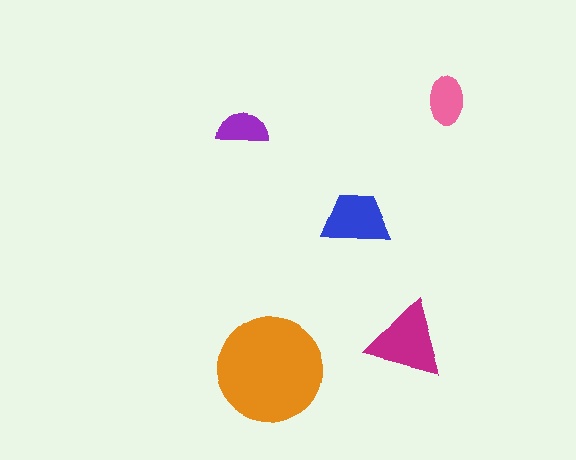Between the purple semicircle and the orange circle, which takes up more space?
The orange circle.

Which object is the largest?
The orange circle.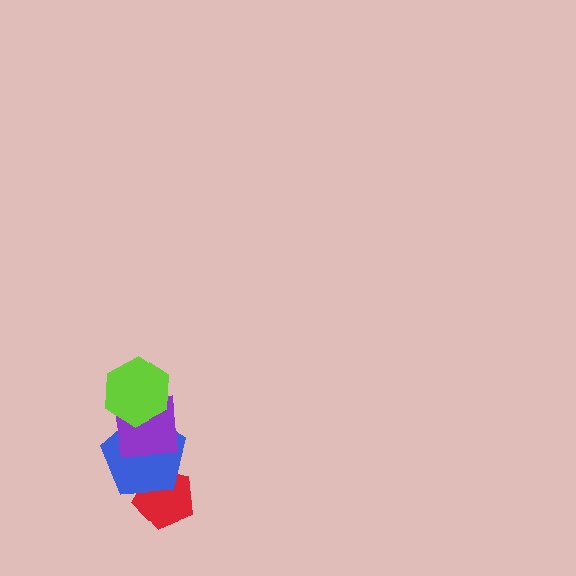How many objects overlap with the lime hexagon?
2 objects overlap with the lime hexagon.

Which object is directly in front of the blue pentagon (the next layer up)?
The purple square is directly in front of the blue pentagon.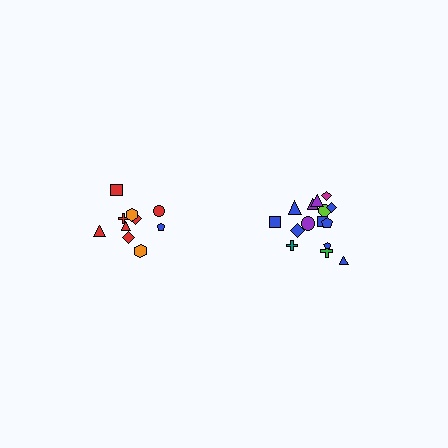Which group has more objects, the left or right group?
The right group.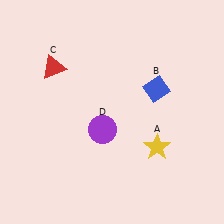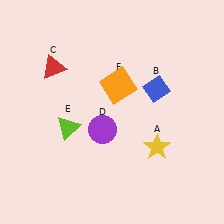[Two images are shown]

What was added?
A lime triangle (E), an orange square (F) were added in Image 2.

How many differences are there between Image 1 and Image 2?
There are 2 differences between the two images.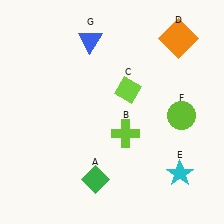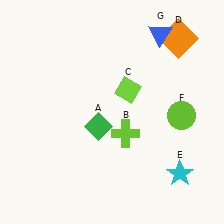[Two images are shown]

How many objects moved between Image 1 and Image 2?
2 objects moved between the two images.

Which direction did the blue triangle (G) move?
The blue triangle (G) moved right.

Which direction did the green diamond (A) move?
The green diamond (A) moved up.